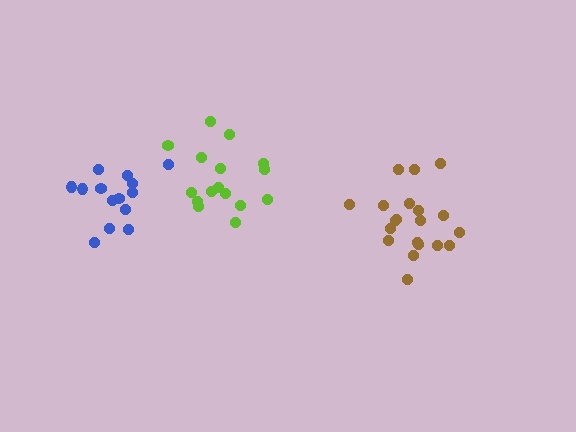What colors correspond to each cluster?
The clusters are colored: brown, lime, blue.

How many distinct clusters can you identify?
There are 3 distinct clusters.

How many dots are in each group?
Group 1: 20 dots, Group 2: 16 dots, Group 3: 14 dots (50 total).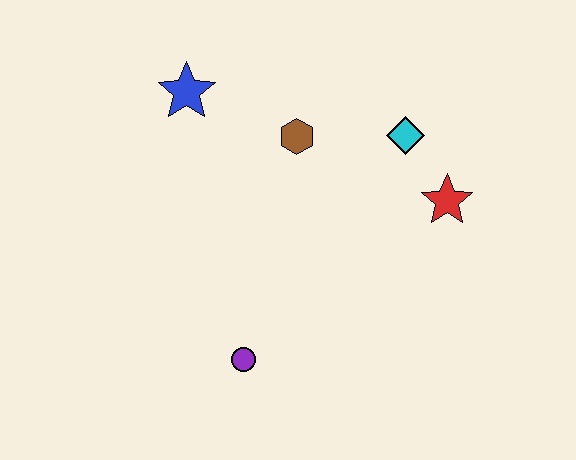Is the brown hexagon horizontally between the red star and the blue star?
Yes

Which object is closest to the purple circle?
The brown hexagon is closest to the purple circle.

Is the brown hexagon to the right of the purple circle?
Yes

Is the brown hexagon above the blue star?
No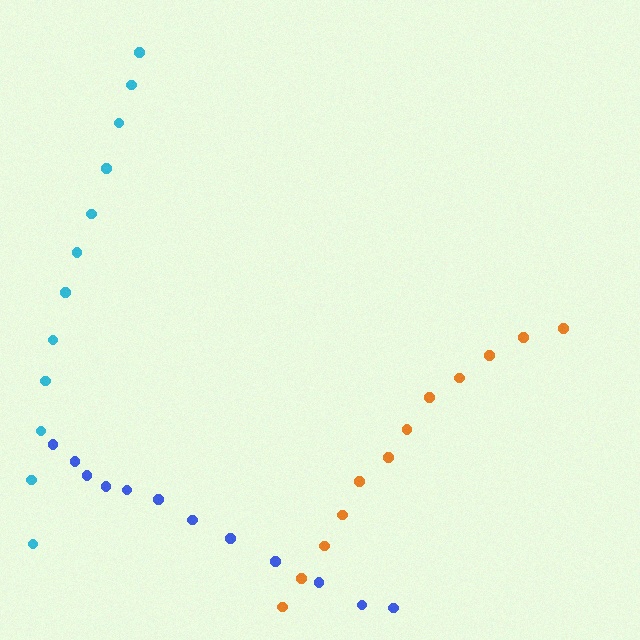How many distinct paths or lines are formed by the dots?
There are 3 distinct paths.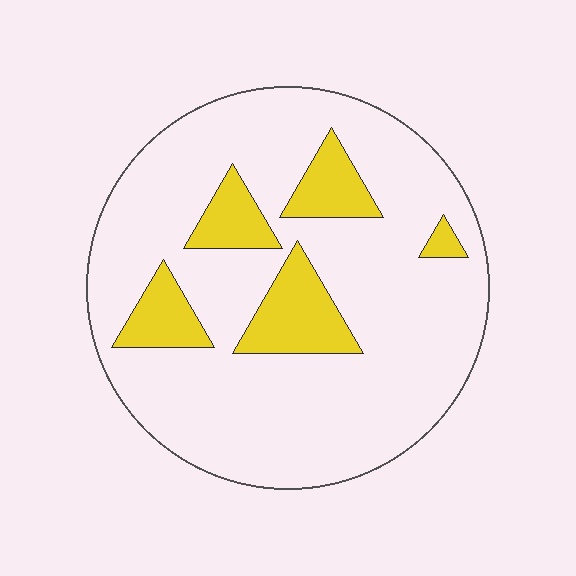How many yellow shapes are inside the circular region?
5.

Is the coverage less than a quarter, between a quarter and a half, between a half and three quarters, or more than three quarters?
Less than a quarter.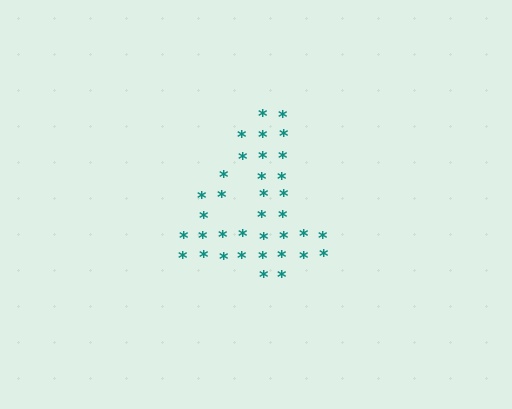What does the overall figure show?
The overall figure shows the digit 4.